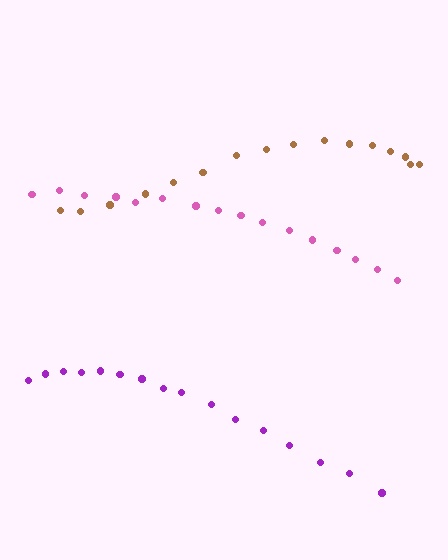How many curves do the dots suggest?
There are 3 distinct paths.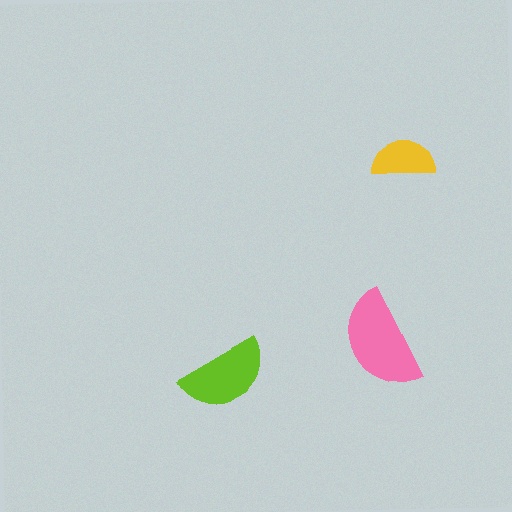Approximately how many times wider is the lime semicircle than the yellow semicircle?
About 1.5 times wider.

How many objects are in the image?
There are 3 objects in the image.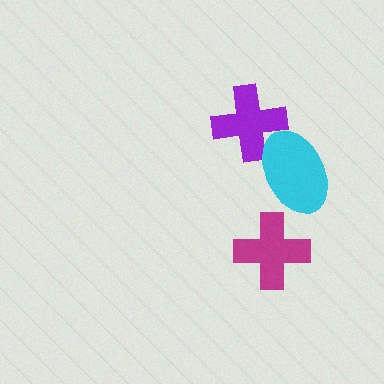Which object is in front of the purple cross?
The cyan ellipse is in front of the purple cross.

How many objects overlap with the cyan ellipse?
1 object overlaps with the cyan ellipse.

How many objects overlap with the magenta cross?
0 objects overlap with the magenta cross.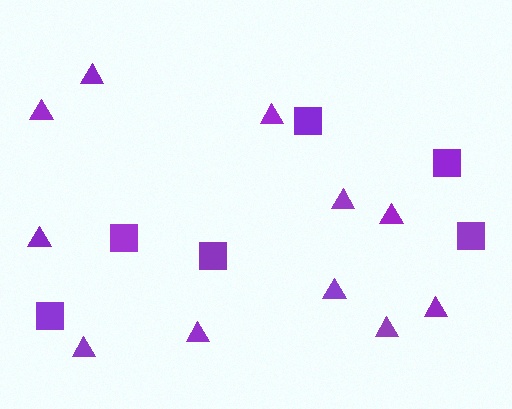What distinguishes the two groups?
There are 2 groups: one group of triangles (11) and one group of squares (6).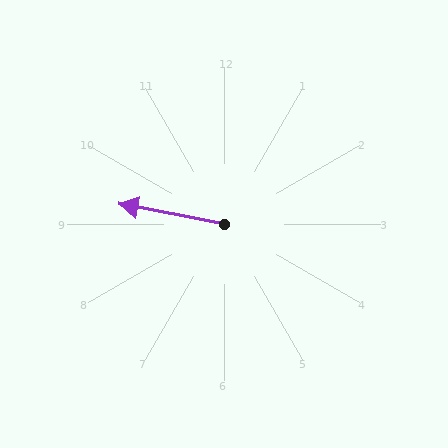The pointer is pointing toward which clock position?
Roughly 9 o'clock.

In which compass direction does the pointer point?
West.